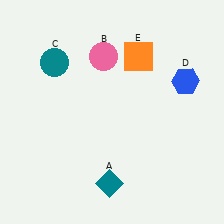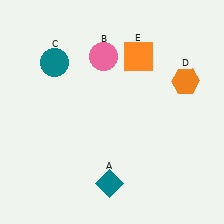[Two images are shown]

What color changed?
The hexagon (D) changed from blue in Image 1 to orange in Image 2.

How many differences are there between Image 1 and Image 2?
There is 1 difference between the two images.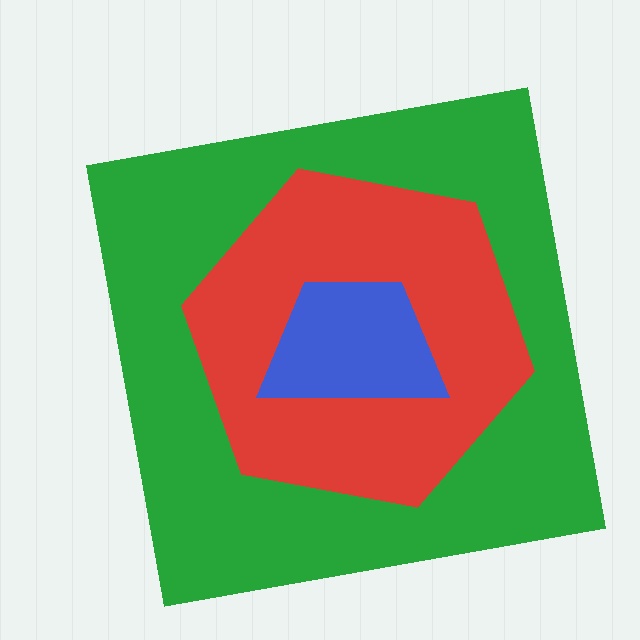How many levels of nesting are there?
3.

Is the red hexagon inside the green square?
Yes.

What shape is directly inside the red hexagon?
The blue trapezoid.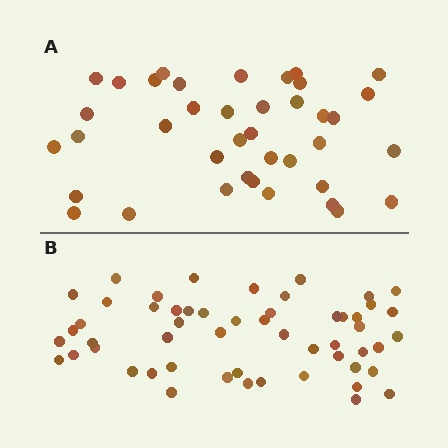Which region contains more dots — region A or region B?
Region B (the bottom region) has more dots.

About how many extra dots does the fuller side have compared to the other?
Region B has approximately 15 more dots than region A.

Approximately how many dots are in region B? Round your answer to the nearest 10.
About 50 dots. (The exact count is 54, which rounds to 50.)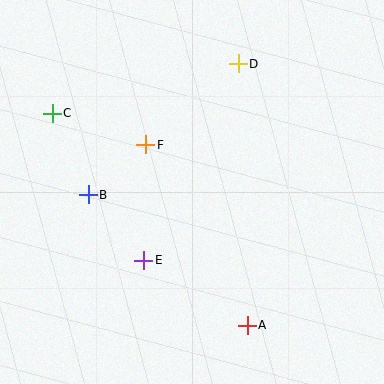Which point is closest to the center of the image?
Point F at (146, 145) is closest to the center.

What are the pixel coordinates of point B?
Point B is at (88, 195).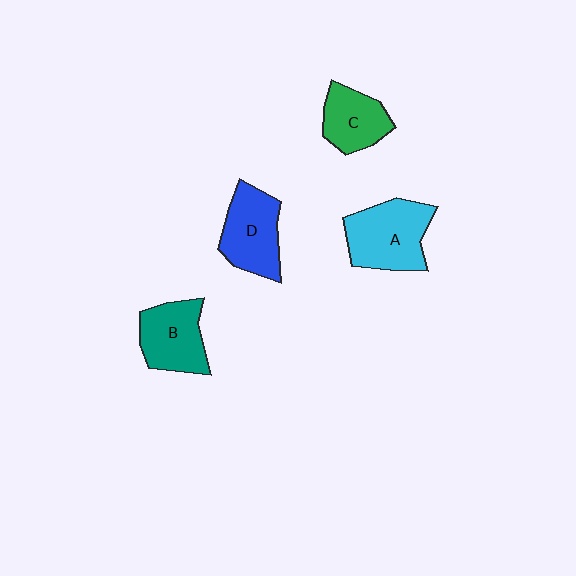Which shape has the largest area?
Shape A (cyan).